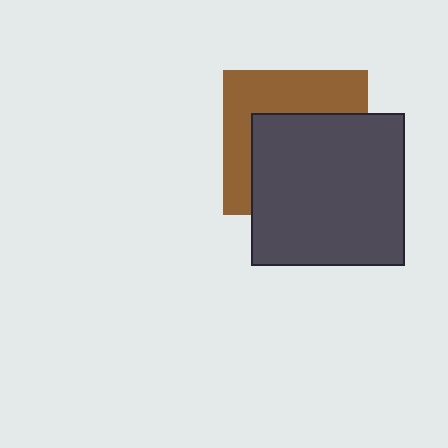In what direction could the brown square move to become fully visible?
The brown square could move toward the upper-left. That would shift it out from behind the dark gray square entirely.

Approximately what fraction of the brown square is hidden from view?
Roughly 56% of the brown square is hidden behind the dark gray square.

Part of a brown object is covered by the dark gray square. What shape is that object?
It is a square.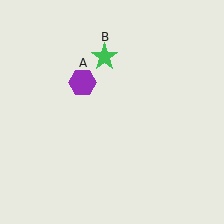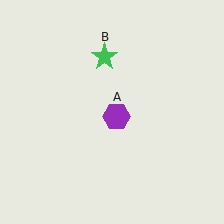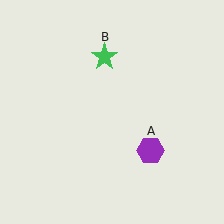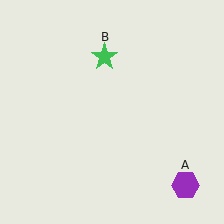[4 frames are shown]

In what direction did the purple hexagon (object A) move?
The purple hexagon (object A) moved down and to the right.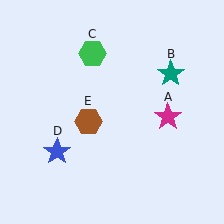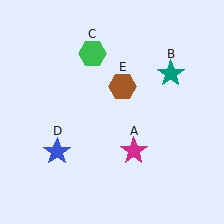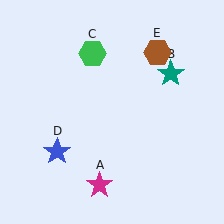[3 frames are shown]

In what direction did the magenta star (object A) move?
The magenta star (object A) moved down and to the left.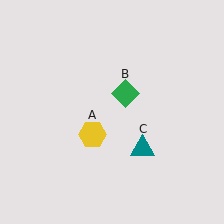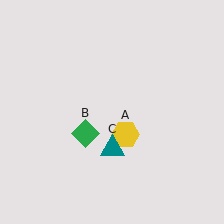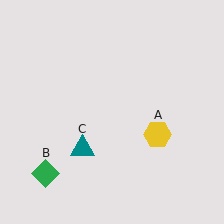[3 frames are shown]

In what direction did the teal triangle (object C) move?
The teal triangle (object C) moved left.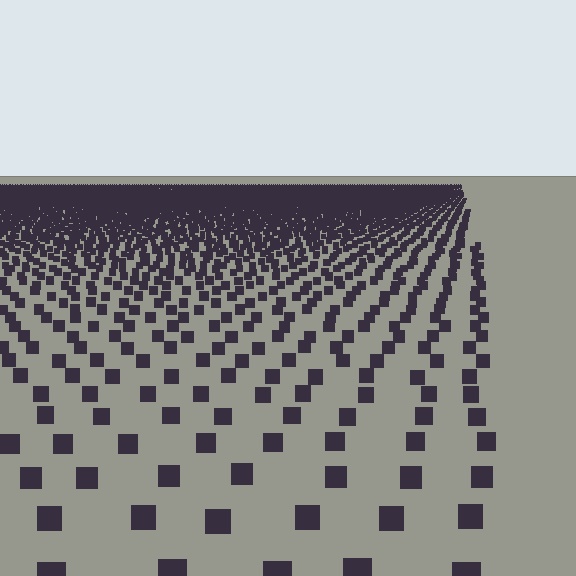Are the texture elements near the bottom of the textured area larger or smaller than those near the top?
Larger. Near the bottom, elements are closer to the viewer and appear at a bigger on-screen size.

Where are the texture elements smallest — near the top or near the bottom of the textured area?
Near the top.